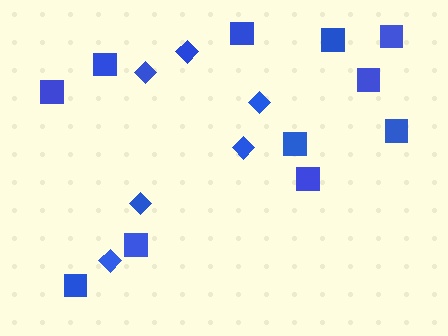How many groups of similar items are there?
There are 2 groups: one group of diamonds (6) and one group of squares (11).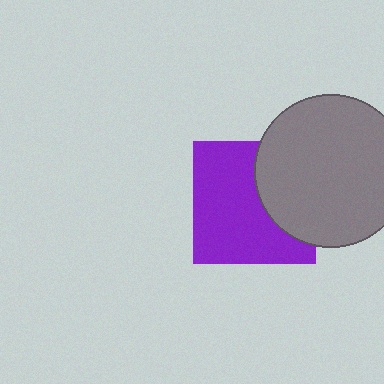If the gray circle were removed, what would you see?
You would see the complete purple square.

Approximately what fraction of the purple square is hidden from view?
Roughly 35% of the purple square is hidden behind the gray circle.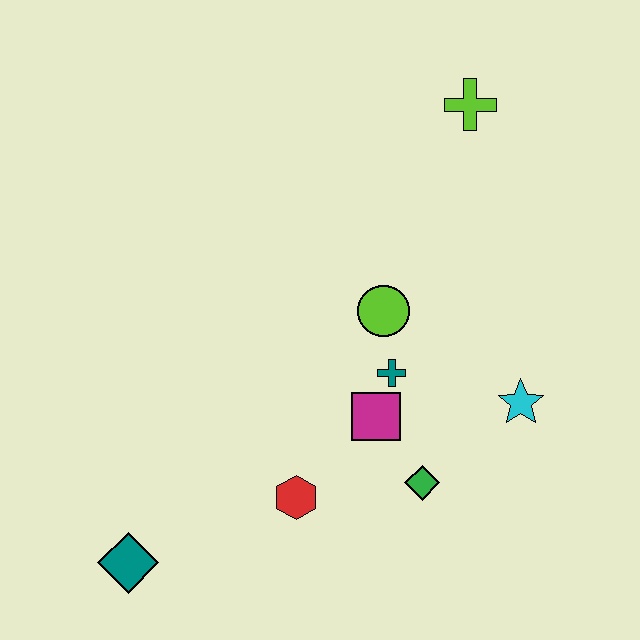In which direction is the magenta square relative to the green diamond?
The magenta square is above the green diamond.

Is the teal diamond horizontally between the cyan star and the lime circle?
No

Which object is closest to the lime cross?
The lime circle is closest to the lime cross.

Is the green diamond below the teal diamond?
No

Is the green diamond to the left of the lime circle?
No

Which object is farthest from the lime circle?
The teal diamond is farthest from the lime circle.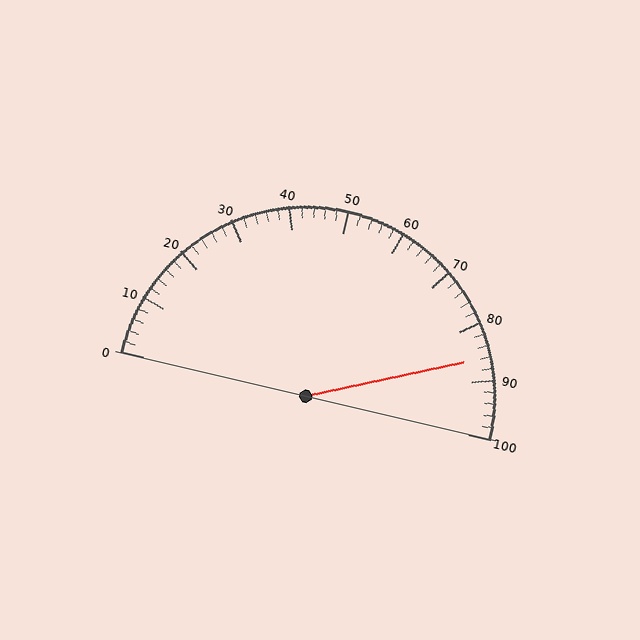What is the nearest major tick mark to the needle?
The nearest major tick mark is 90.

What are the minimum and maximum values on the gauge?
The gauge ranges from 0 to 100.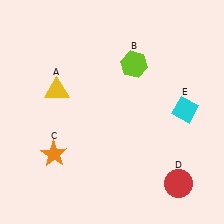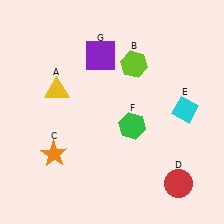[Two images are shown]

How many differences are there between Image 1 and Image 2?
There are 2 differences between the two images.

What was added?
A green hexagon (F), a purple square (G) were added in Image 2.